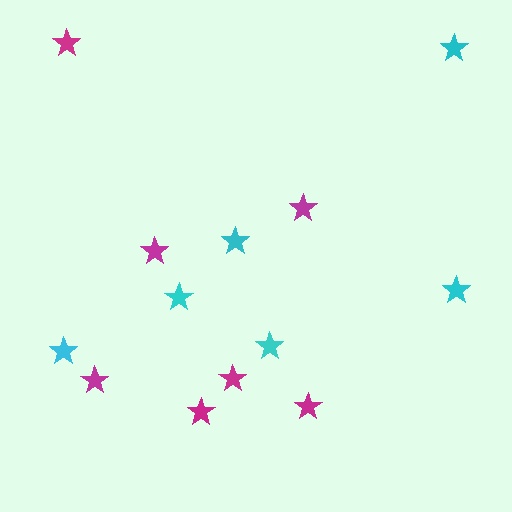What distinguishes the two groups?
There are 2 groups: one group of magenta stars (7) and one group of cyan stars (6).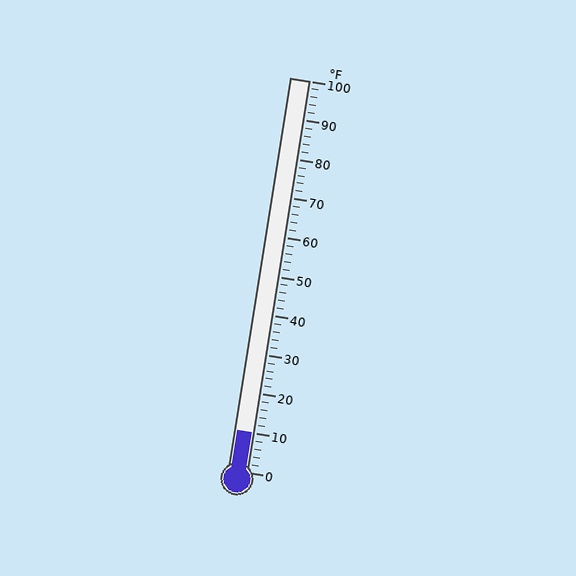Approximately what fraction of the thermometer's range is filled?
The thermometer is filled to approximately 10% of its range.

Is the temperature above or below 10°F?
The temperature is at 10°F.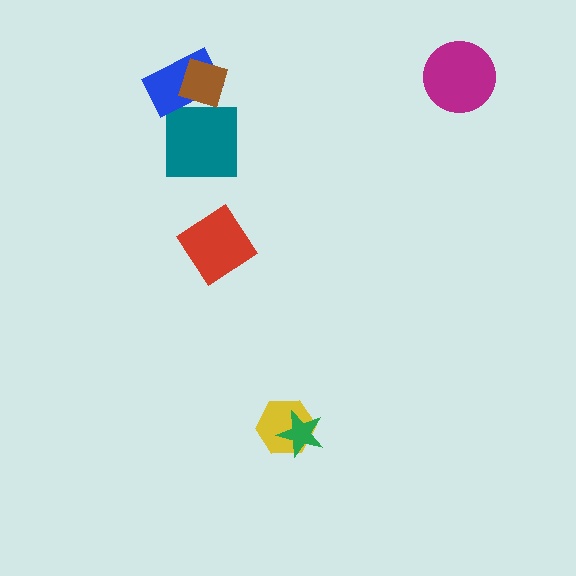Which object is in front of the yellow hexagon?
The green star is in front of the yellow hexagon.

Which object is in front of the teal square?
The blue rectangle is in front of the teal square.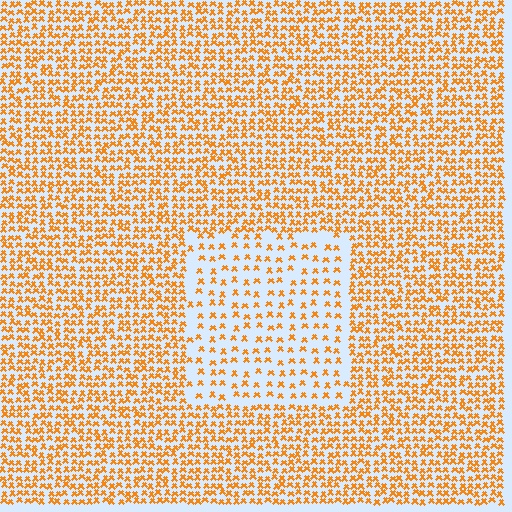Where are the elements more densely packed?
The elements are more densely packed outside the rectangle boundary.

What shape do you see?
I see a rectangle.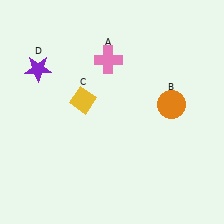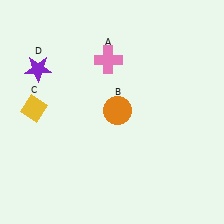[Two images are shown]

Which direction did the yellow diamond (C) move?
The yellow diamond (C) moved left.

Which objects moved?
The objects that moved are: the orange circle (B), the yellow diamond (C).